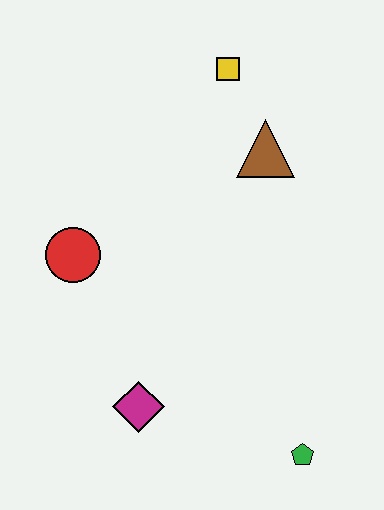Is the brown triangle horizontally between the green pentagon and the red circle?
Yes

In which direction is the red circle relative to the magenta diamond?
The red circle is above the magenta diamond.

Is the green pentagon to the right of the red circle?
Yes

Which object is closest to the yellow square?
The brown triangle is closest to the yellow square.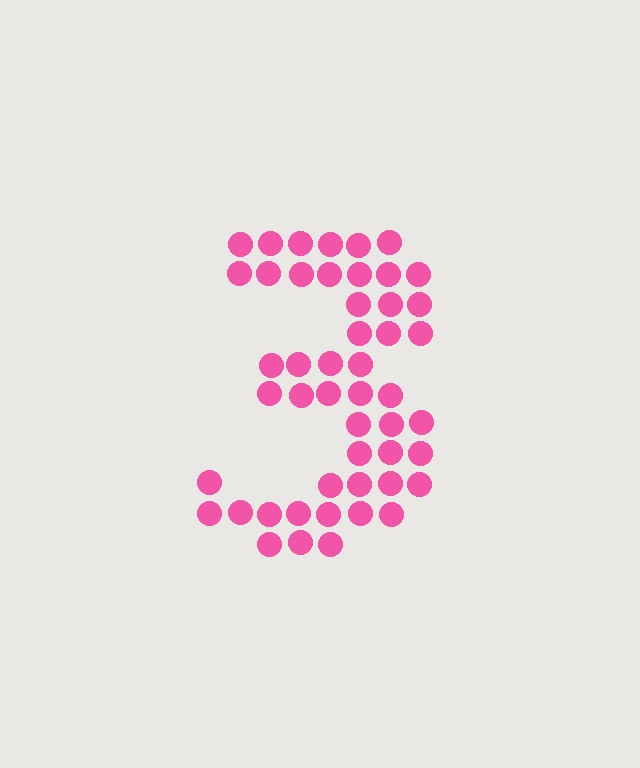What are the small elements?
The small elements are circles.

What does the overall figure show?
The overall figure shows the digit 3.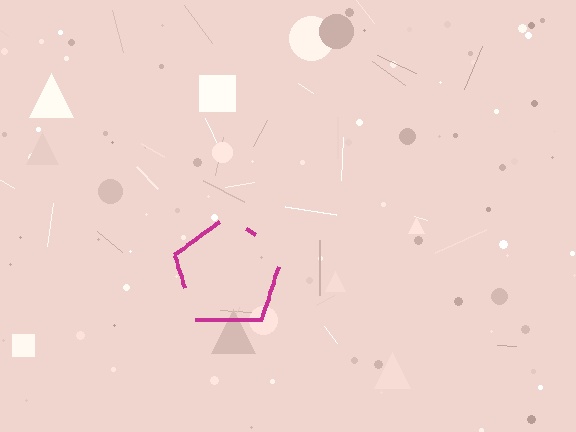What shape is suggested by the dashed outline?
The dashed outline suggests a pentagon.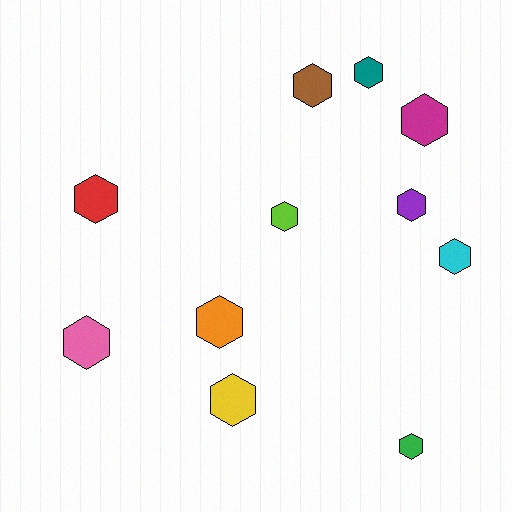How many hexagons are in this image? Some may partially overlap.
There are 11 hexagons.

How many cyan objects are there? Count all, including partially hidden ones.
There is 1 cyan object.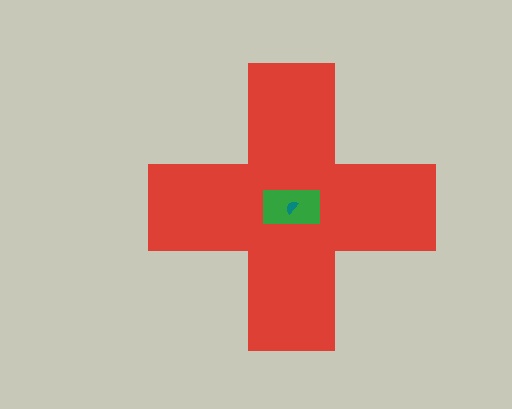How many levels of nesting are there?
3.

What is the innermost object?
The teal semicircle.